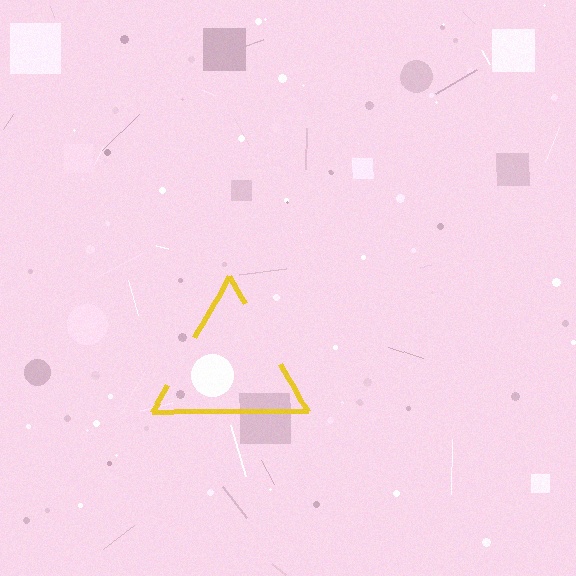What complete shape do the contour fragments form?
The contour fragments form a triangle.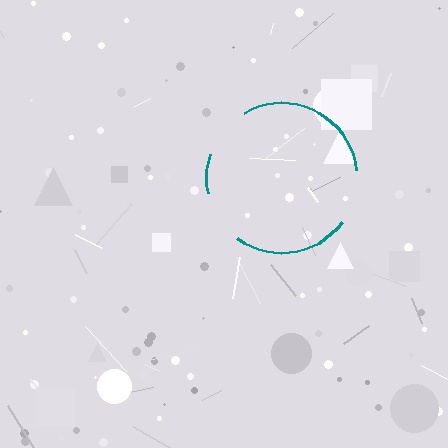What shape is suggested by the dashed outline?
The dashed outline suggests a circle.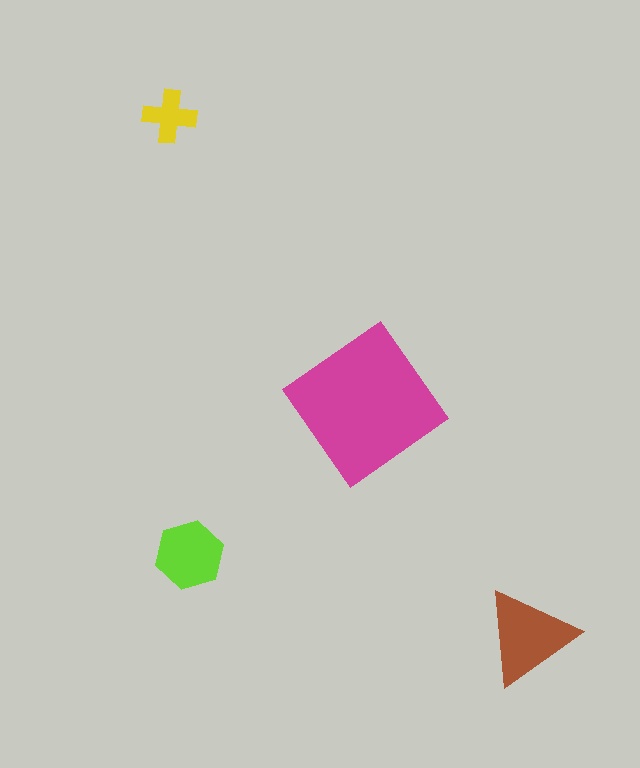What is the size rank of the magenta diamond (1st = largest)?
1st.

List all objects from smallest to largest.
The yellow cross, the lime hexagon, the brown triangle, the magenta diamond.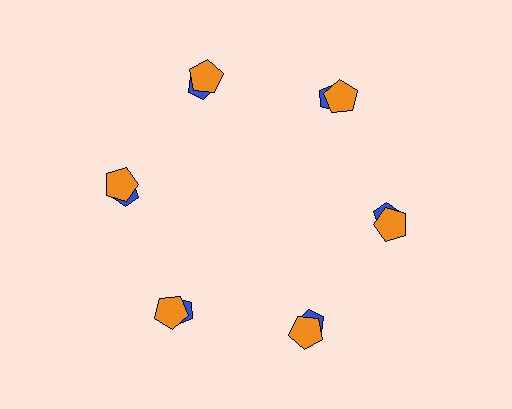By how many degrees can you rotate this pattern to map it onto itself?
The pattern maps onto itself every 60 degrees of rotation.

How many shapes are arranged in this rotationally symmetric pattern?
There are 12 shapes, arranged in 6 groups of 2.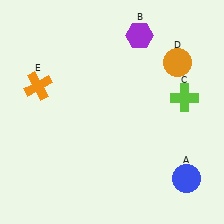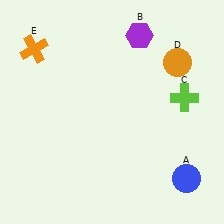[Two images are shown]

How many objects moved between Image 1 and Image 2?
1 object moved between the two images.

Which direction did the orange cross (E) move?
The orange cross (E) moved up.